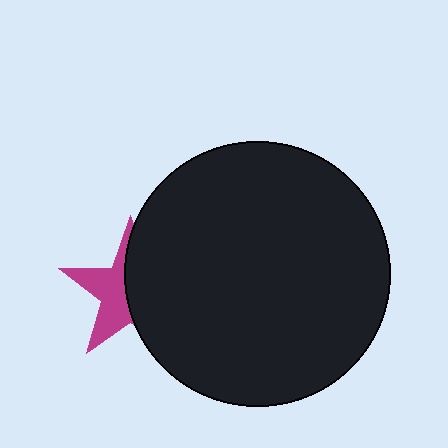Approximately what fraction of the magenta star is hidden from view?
Roughly 55% of the magenta star is hidden behind the black circle.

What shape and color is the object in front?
The object in front is a black circle.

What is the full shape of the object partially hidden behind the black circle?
The partially hidden object is a magenta star.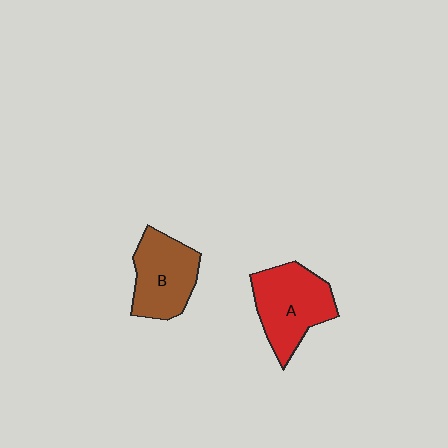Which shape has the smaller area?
Shape B (brown).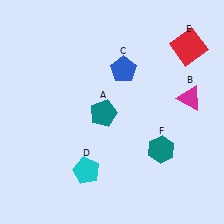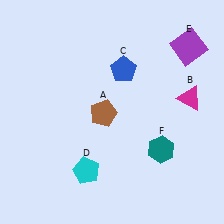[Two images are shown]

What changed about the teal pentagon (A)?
In Image 1, A is teal. In Image 2, it changed to brown.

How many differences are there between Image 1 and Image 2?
There are 2 differences between the two images.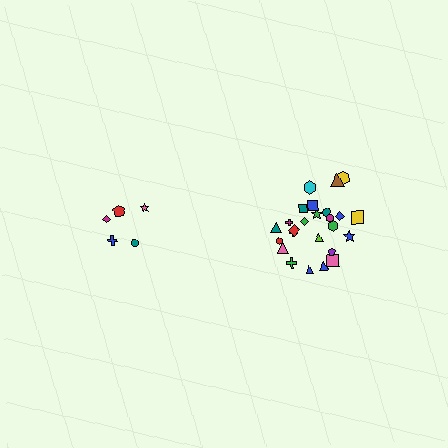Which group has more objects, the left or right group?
The right group.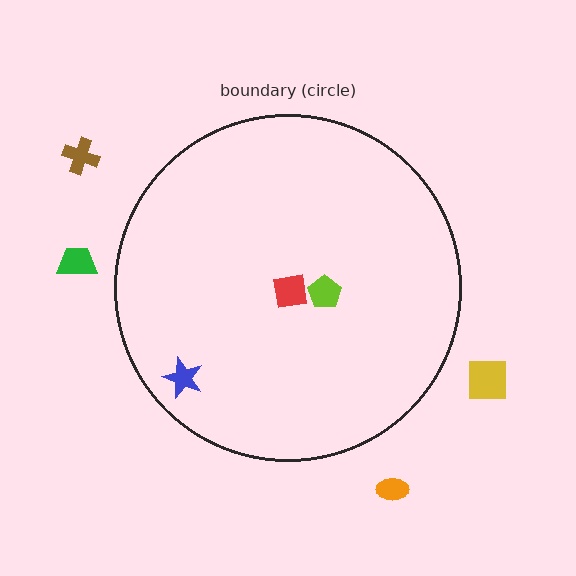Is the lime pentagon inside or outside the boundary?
Inside.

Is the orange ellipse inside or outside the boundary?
Outside.